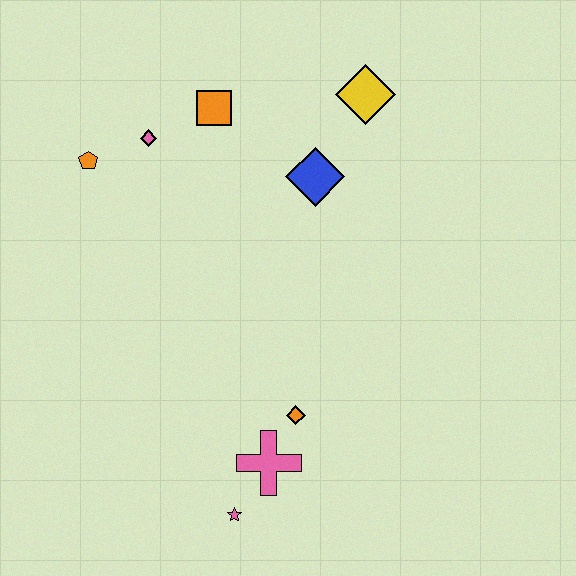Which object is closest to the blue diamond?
The yellow diamond is closest to the blue diamond.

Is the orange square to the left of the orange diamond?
Yes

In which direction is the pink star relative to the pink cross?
The pink star is below the pink cross.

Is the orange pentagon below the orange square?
Yes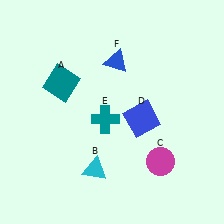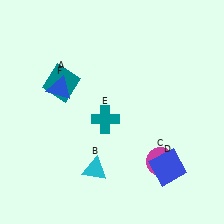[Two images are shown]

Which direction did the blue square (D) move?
The blue square (D) moved down.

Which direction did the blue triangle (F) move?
The blue triangle (F) moved left.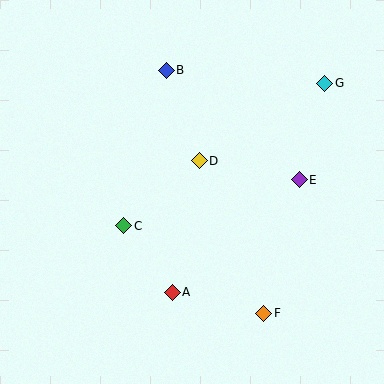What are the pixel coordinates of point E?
Point E is at (299, 180).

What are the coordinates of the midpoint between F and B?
The midpoint between F and B is at (215, 192).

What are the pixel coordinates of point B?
Point B is at (166, 70).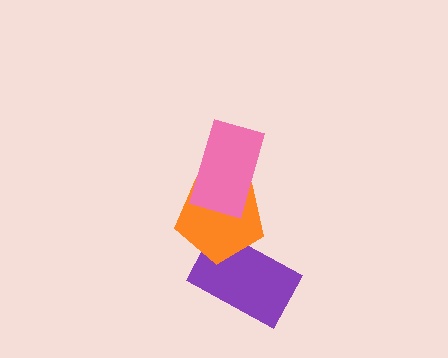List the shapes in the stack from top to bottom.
From top to bottom: the pink rectangle, the orange pentagon, the purple rectangle.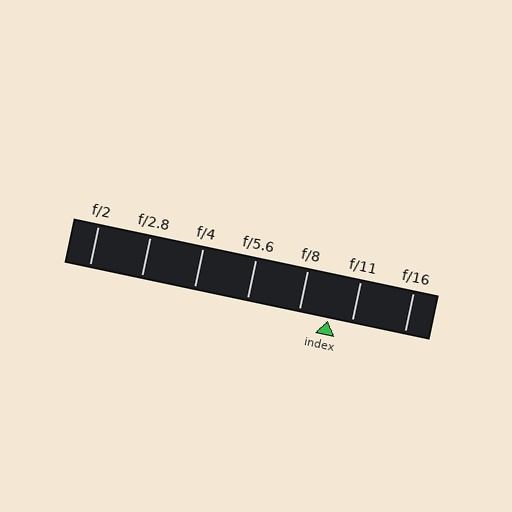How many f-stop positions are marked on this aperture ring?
There are 7 f-stop positions marked.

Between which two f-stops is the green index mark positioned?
The index mark is between f/8 and f/11.